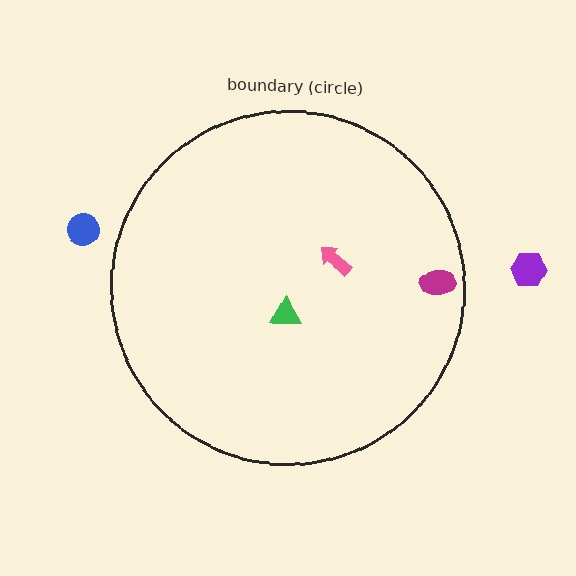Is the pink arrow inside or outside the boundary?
Inside.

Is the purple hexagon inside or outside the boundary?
Outside.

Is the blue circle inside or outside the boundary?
Outside.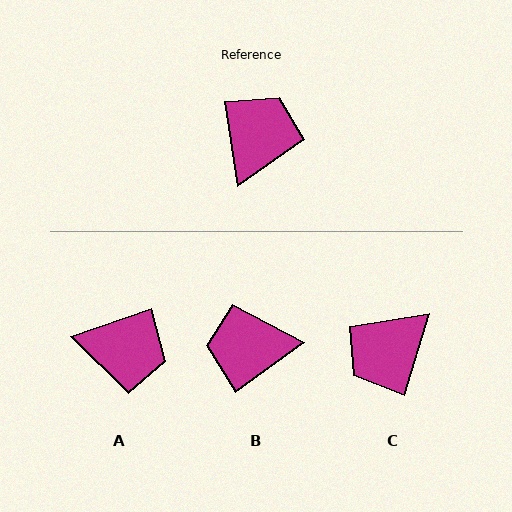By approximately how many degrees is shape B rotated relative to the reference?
Approximately 117 degrees counter-clockwise.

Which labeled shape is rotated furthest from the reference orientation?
C, about 154 degrees away.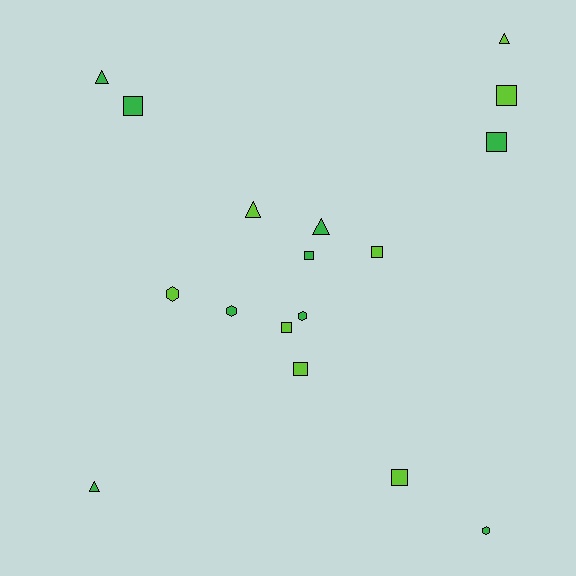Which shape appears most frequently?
Square, with 8 objects.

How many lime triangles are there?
There are 2 lime triangles.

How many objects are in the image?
There are 17 objects.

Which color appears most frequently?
Green, with 9 objects.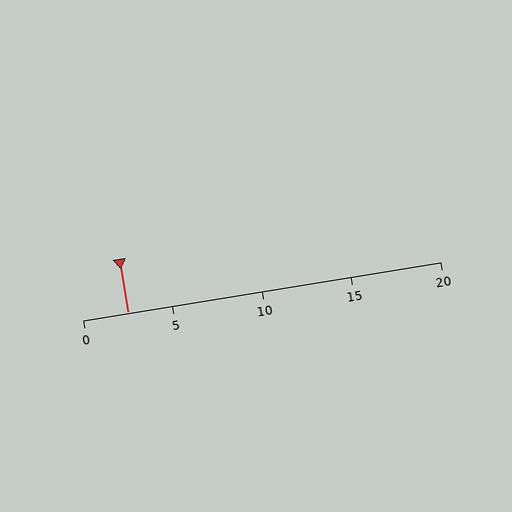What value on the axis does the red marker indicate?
The marker indicates approximately 2.5.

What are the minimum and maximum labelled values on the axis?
The axis runs from 0 to 20.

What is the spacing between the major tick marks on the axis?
The major ticks are spaced 5 apart.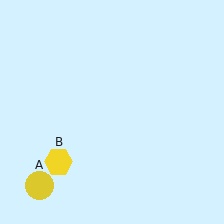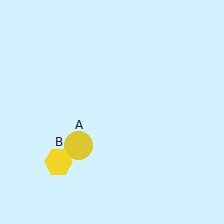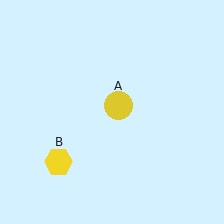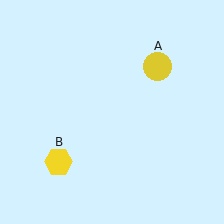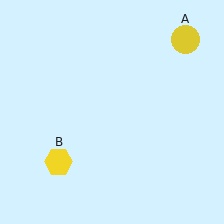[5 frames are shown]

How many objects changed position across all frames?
1 object changed position: yellow circle (object A).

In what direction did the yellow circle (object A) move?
The yellow circle (object A) moved up and to the right.